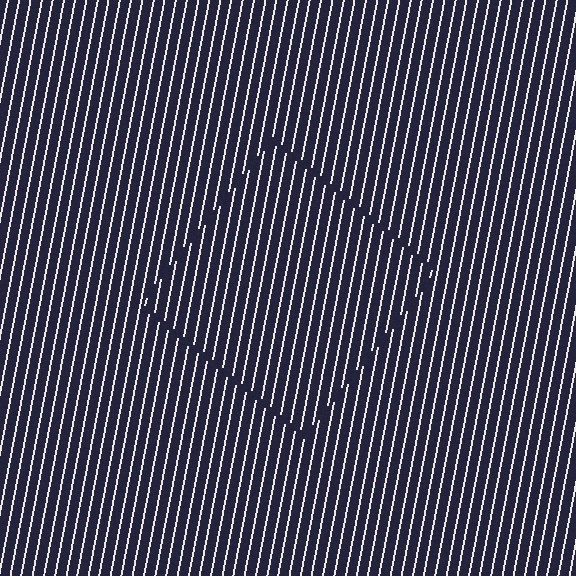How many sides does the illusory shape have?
4 sides — the line-ends trace a square.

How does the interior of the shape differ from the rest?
The interior of the shape contains the same grating, shifted by half a period — the contour is defined by the phase discontinuity where line-ends from the inner and outer gratings abut.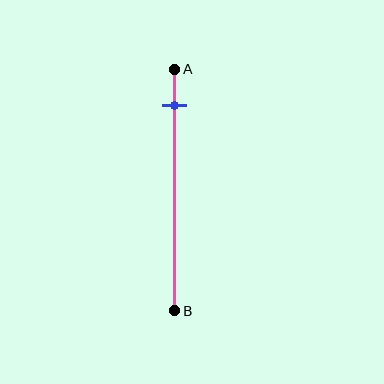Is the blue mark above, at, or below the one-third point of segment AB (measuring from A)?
The blue mark is above the one-third point of segment AB.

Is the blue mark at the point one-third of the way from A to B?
No, the mark is at about 15% from A, not at the 33% one-third point.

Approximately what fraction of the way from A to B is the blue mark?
The blue mark is approximately 15% of the way from A to B.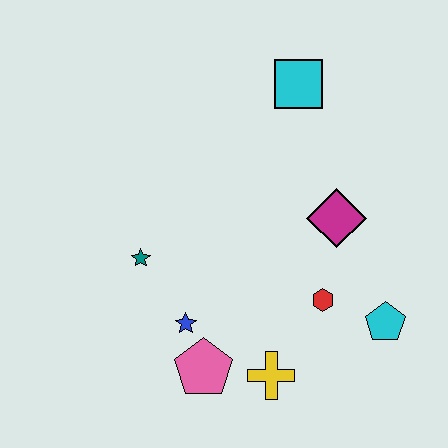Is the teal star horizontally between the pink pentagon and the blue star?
No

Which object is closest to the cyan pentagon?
The red hexagon is closest to the cyan pentagon.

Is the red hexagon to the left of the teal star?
No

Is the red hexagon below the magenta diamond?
Yes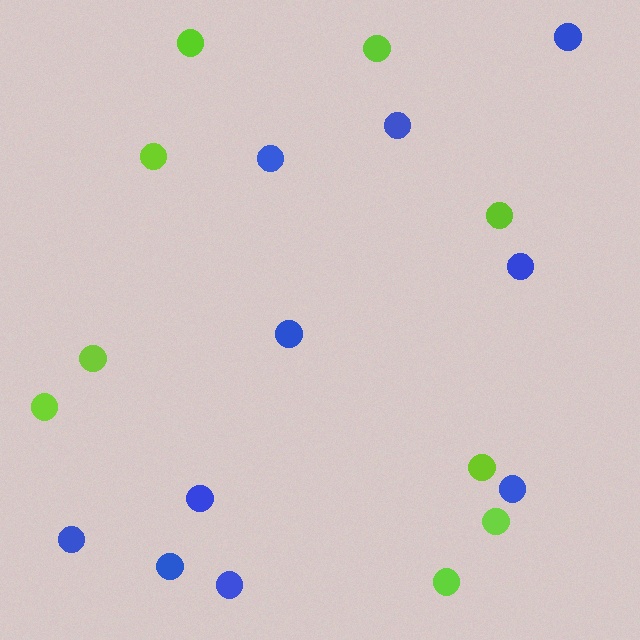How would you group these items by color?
There are 2 groups: one group of lime circles (9) and one group of blue circles (10).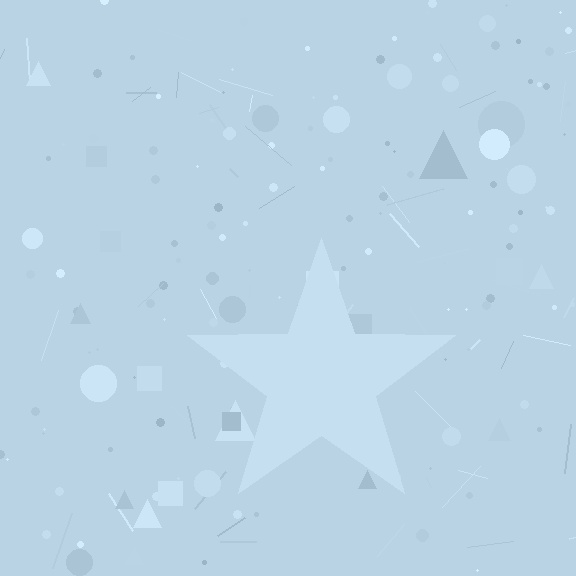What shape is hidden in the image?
A star is hidden in the image.